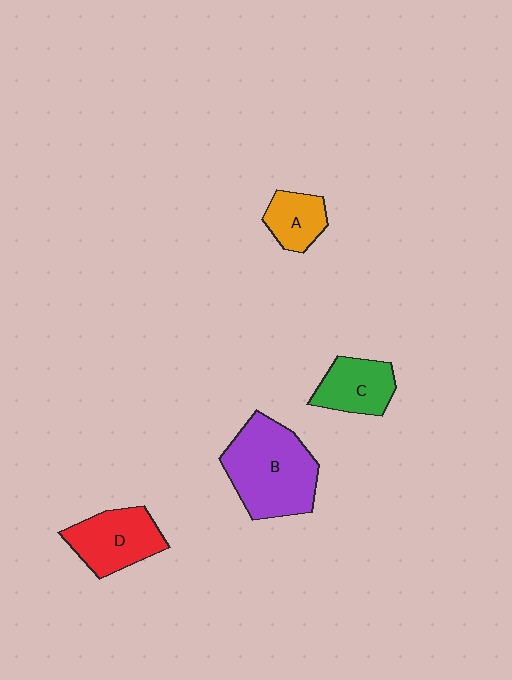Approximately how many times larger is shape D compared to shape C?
Approximately 1.3 times.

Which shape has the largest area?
Shape B (purple).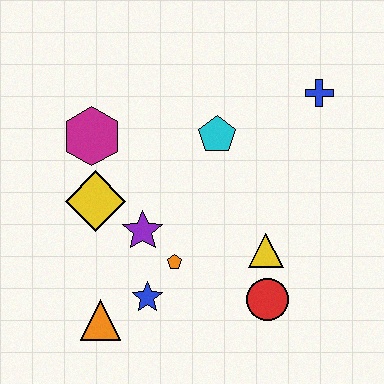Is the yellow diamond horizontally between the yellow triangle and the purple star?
No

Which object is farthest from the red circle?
The magenta hexagon is farthest from the red circle.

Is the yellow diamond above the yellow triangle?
Yes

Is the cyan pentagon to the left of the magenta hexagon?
No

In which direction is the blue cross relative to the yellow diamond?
The blue cross is to the right of the yellow diamond.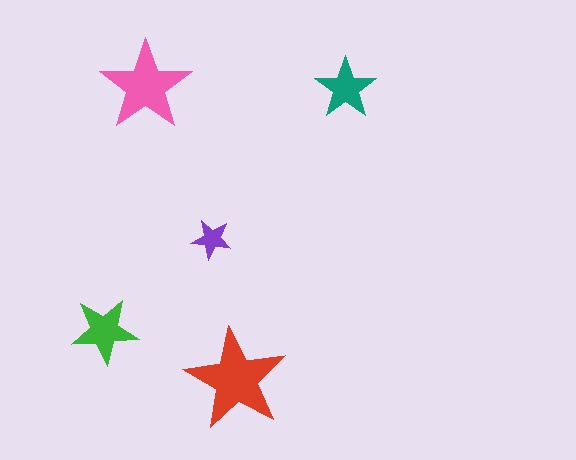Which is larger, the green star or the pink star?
The pink one.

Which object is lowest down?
The red star is bottommost.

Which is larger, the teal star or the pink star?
The pink one.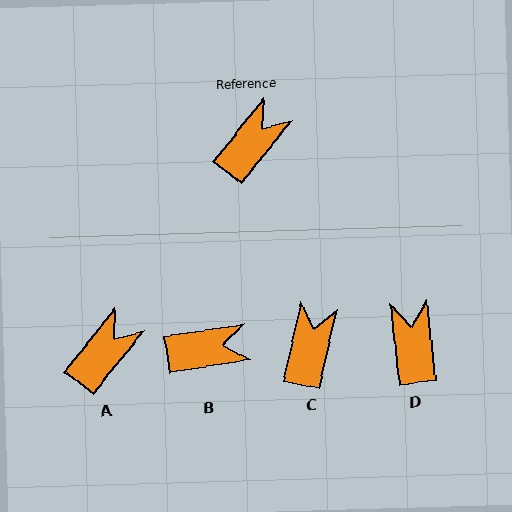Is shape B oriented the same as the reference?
No, it is off by about 43 degrees.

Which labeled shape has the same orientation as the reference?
A.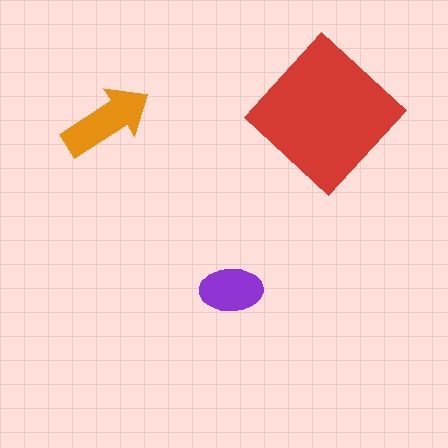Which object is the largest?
The red diamond.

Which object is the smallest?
The purple ellipse.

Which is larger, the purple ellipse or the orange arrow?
The orange arrow.